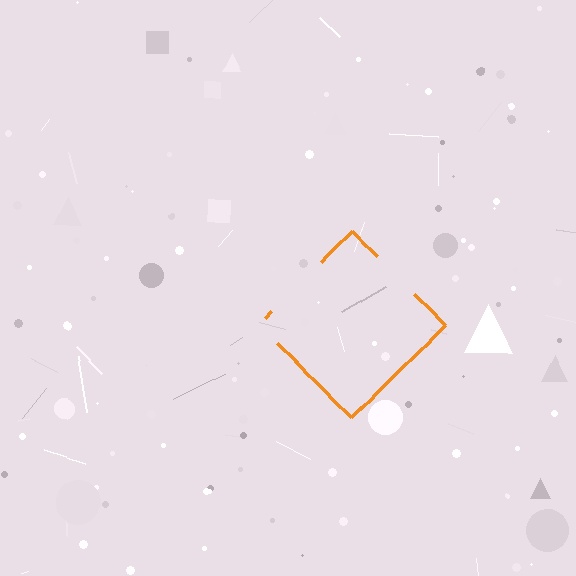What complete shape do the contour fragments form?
The contour fragments form a diamond.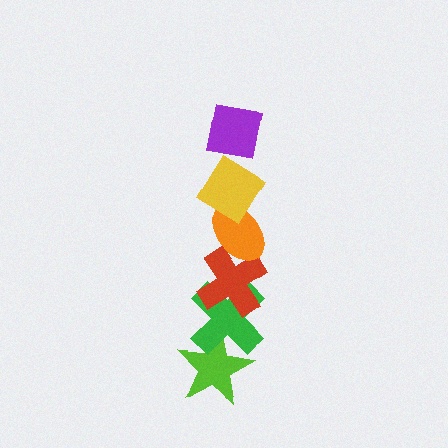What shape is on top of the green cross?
The red cross is on top of the green cross.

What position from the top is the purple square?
The purple square is 1st from the top.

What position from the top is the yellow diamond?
The yellow diamond is 2nd from the top.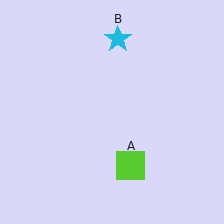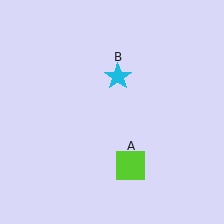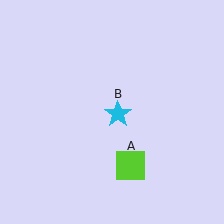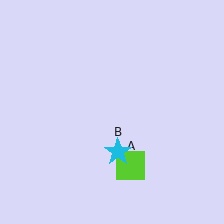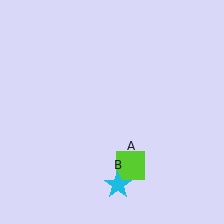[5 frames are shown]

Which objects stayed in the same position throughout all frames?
Lime square (object A) remained stationary.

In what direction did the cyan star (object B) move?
The cyan star (object B) moved down.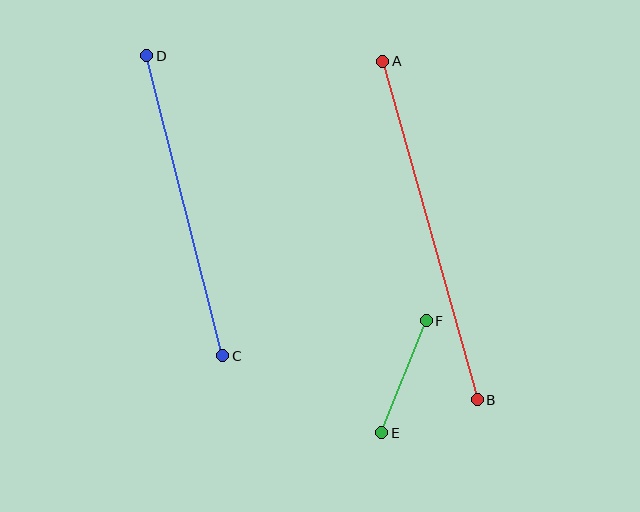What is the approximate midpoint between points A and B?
The midpoint is at approximately (430, 230) pixels.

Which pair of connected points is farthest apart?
Points A and B are farthest apart.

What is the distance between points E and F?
The distance is approximately 120 pixels.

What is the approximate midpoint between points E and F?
The midpoint is at approximately (404, 377) pixels.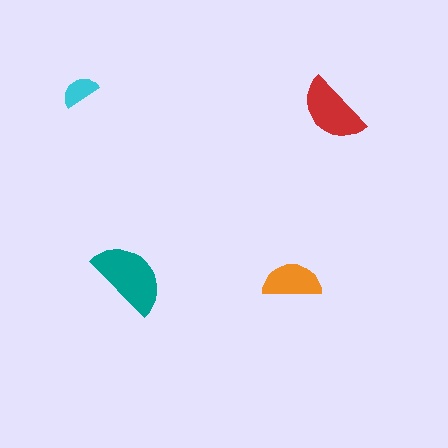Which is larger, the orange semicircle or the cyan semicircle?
The orange one.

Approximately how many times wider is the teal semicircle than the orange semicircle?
About 1.5 times wider.